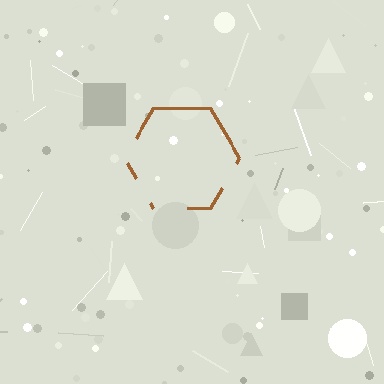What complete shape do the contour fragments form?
The contour fragments form a hexagon.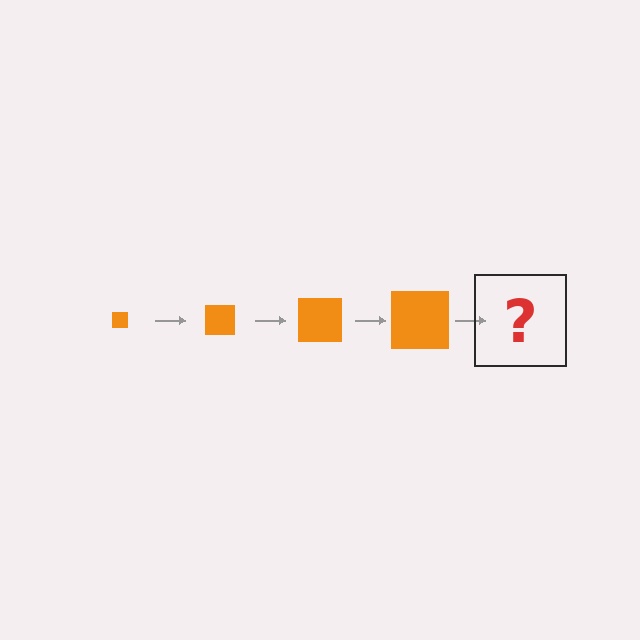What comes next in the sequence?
The next element should be an orange square, larger than the previous one.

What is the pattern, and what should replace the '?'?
The pattern is that the square gets progressively larger each step. The '?' should be an orange square, larger than the previous one.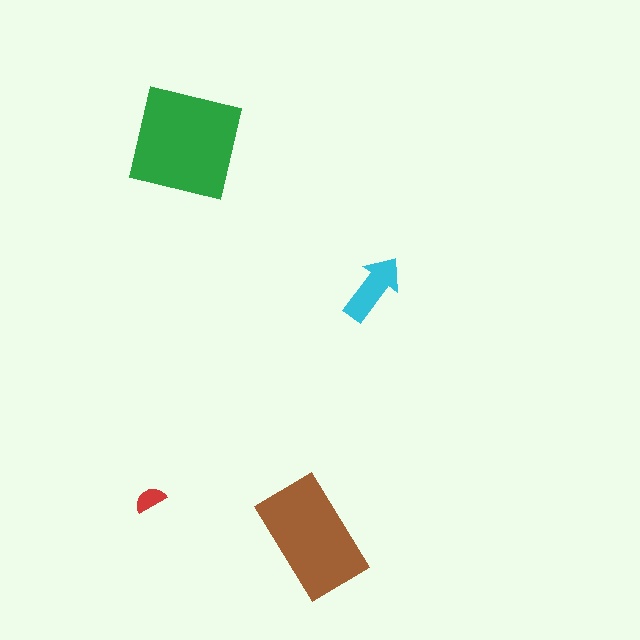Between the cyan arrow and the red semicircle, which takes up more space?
The cyan arrow.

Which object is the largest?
The green square.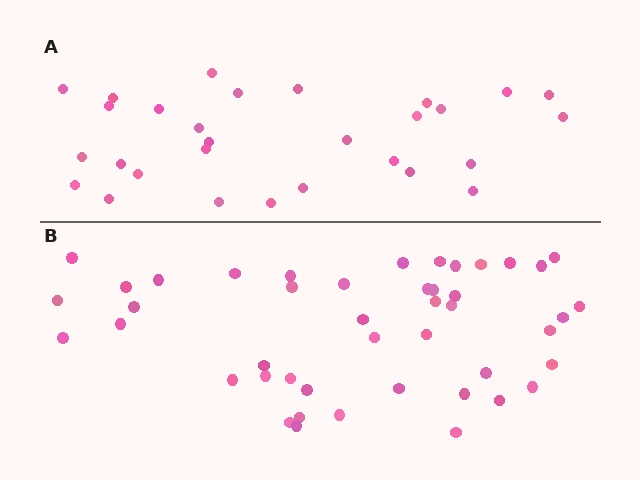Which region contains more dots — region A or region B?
Region B (the bottom region) has more dots.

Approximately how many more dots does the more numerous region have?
Region B has approximately 15 more dots than region A.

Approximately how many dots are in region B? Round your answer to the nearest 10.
About 40 dots. (The exact count is 45, which rounds to 40.)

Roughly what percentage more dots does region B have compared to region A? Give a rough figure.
About 55% more.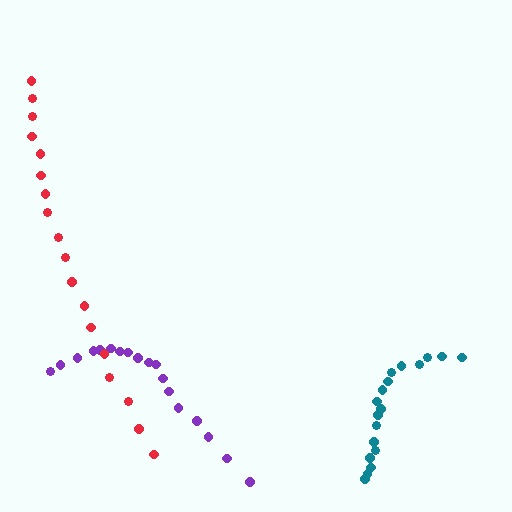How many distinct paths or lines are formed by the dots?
There are 3 distinct paths.